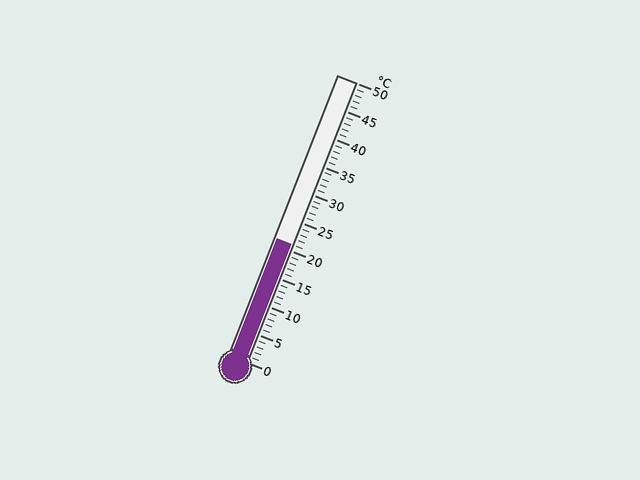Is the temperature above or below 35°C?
The temperature is below 35°C.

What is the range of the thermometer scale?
The thermometer scale ranges from 0°C to 50°C.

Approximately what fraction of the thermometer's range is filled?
The thermometer is filled to approximately 40% of its range.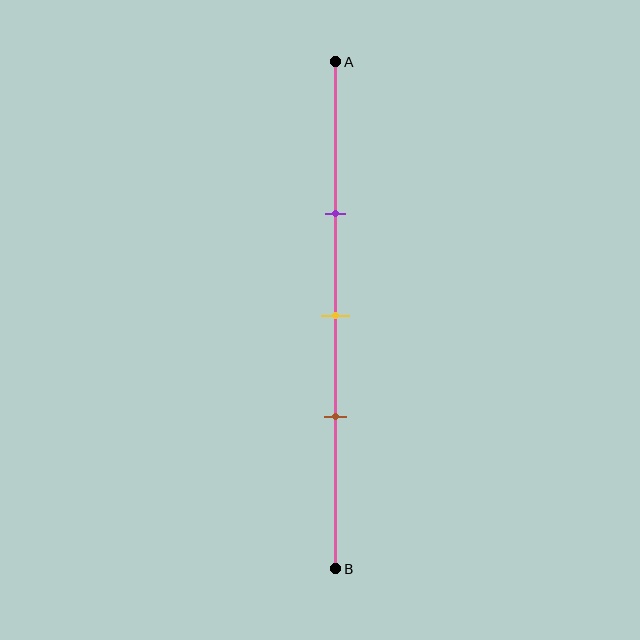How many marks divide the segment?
There are 3 marks dividing the segment.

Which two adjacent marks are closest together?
The yellow and brown marks are the closest adjacent pair.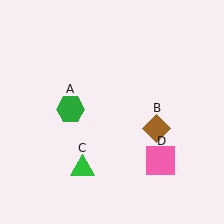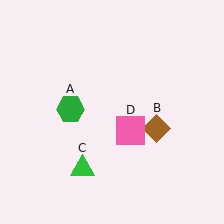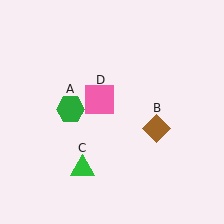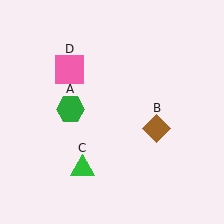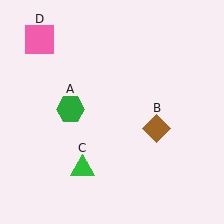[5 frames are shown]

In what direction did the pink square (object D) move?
The pink square (object D) moved up and to the left.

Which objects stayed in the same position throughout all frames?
Green hexagon (object A) and brown diamond (object B) and green triangle (object C) remained stationary.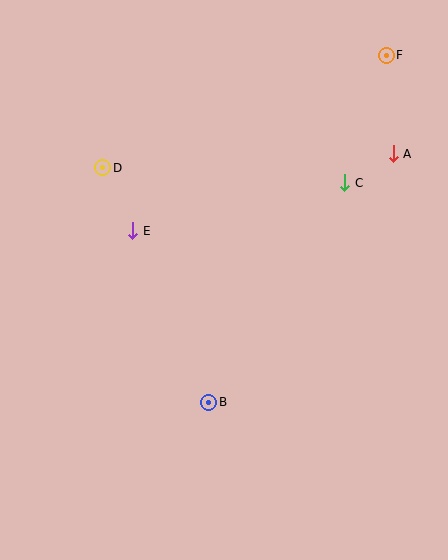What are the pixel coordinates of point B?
Point B is at (209, 402).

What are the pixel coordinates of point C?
Point C is at (345, 183).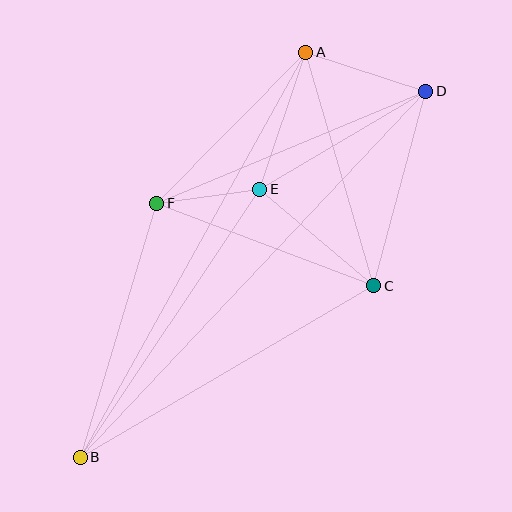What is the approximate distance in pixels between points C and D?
The distance between C and D is approximately 201 pixels.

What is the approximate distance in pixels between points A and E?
The distance between A and E is approximately 145 pixels.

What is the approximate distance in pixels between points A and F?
The distance between A and F is approximately 212 pixels.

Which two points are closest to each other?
Points E and F are closest to each other.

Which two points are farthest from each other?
Points B and D are farthest from each other.